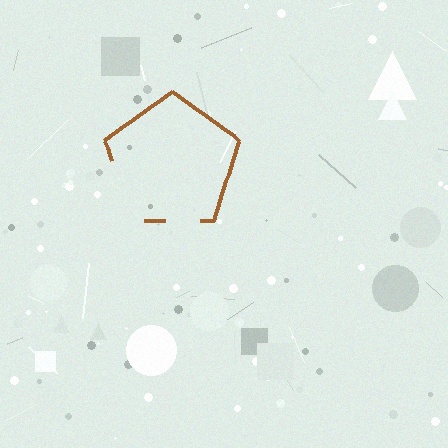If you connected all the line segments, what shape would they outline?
They would outline a pentagon.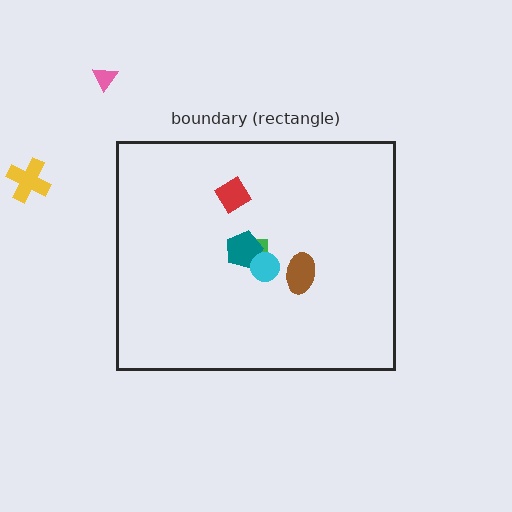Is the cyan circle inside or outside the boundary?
Inside.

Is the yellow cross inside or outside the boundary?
Outside.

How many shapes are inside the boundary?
5 inside, 2 outside.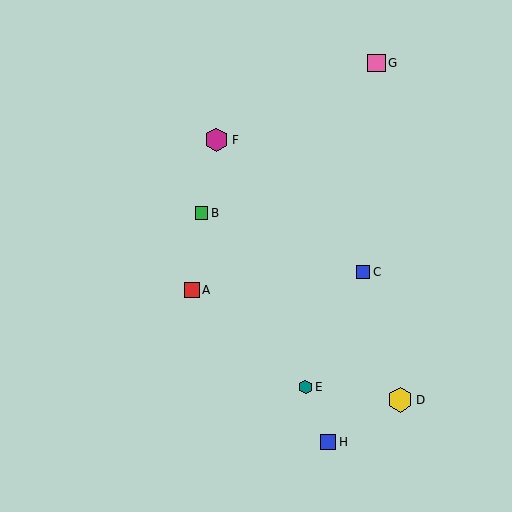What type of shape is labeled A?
Shape A is a red square.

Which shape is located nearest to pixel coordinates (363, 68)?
The pink square (labeled G) at (376, 63) is nearest to that location.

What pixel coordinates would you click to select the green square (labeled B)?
Click at (202, 213) to select the green square B.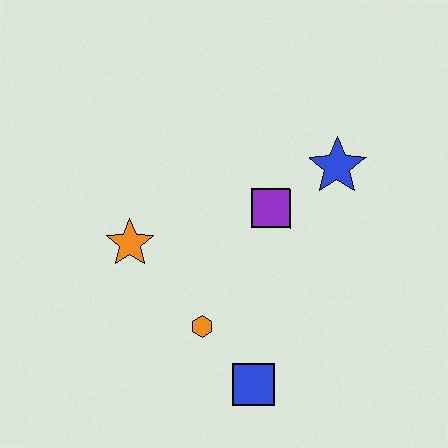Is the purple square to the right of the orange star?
Yes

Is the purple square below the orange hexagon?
No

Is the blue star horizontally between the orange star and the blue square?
No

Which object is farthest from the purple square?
The blue square is farthest from the purple square.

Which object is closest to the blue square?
The orange hexagon is closest to the blue square.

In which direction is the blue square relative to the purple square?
The blue square is below the purple square.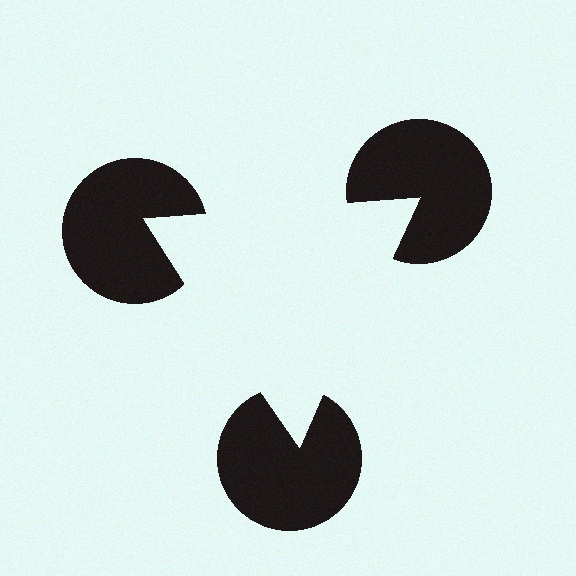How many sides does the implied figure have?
3 sides.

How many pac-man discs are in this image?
There are 3 — one at each vertex of the illusory triangle.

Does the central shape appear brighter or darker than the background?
It typically appears slightly brighter than the background, even though no actual brightness change is drawn.